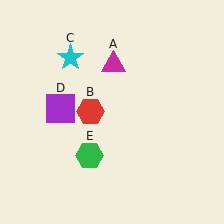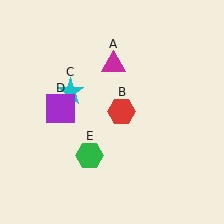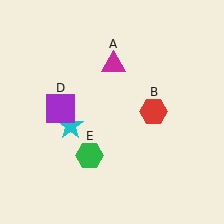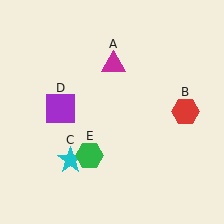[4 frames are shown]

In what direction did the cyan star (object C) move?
The cyan star (object C) moved down.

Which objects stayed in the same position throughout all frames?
Magenta triangle (object A) and purple square (object D) and green hexagon (object E) remained stationary.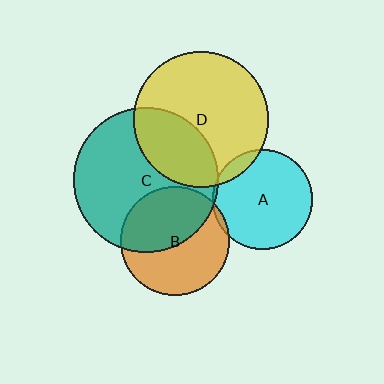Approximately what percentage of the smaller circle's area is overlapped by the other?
Approximately 5%.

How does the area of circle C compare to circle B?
Approximately 1.8 times.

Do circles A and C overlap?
Yes.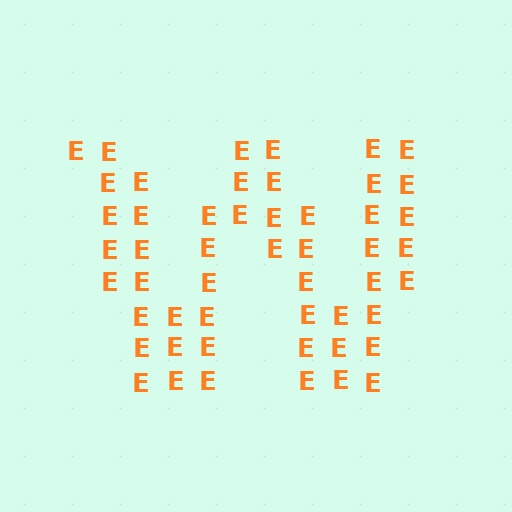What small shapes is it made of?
It is made of small letter E's.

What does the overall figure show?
The overall figure shows the letter W.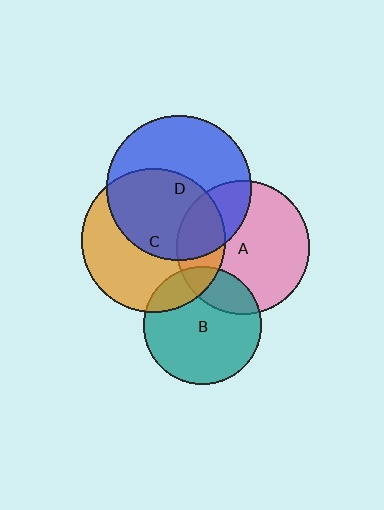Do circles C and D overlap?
Yes.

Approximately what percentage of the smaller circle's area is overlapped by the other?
Approximately 50%.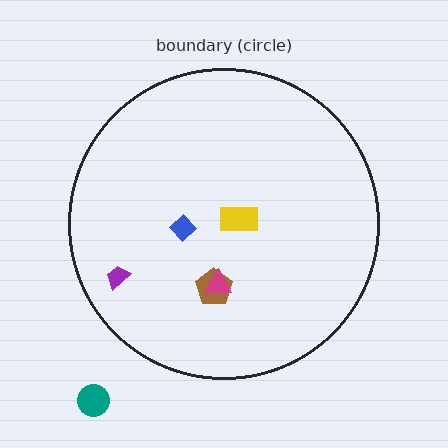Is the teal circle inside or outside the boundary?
Outside.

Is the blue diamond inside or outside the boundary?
Inside.